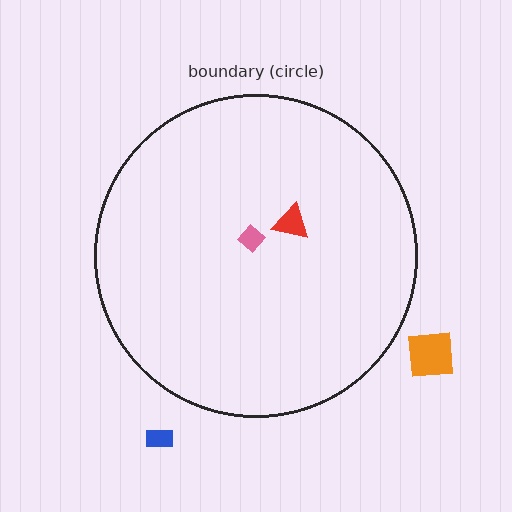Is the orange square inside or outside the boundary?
Outside.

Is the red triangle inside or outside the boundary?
Inside.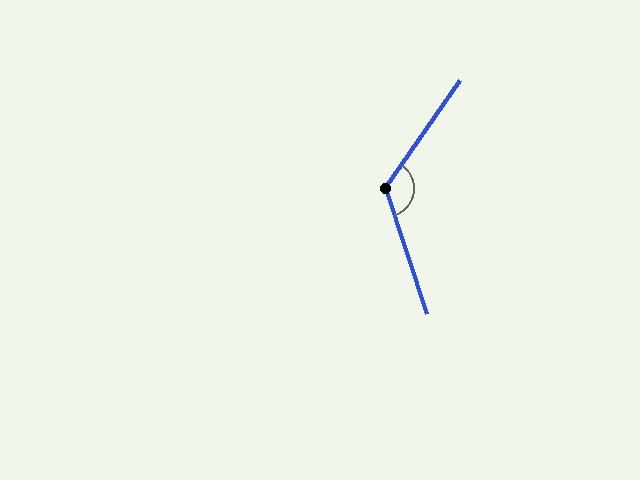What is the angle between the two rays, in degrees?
Approximately 127 degrees.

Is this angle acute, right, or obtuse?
It is obtuse.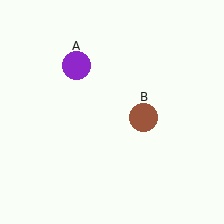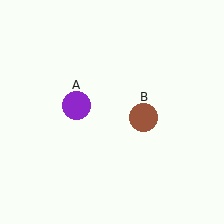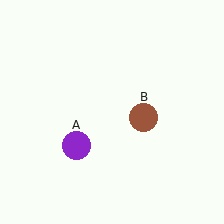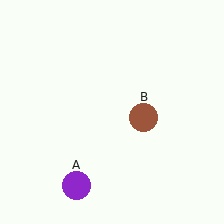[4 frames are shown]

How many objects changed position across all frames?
1 object changed position: purple circle (object A).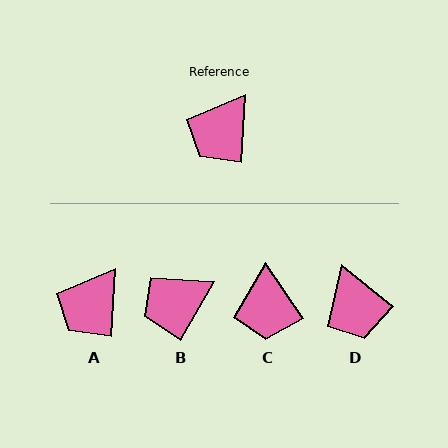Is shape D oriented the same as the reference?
No, it is off by about 54 degrees.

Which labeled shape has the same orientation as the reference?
A.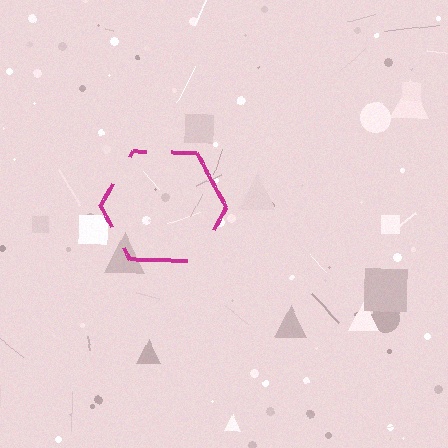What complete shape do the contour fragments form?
The contour fragments form a hexagon.